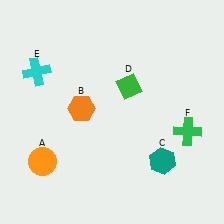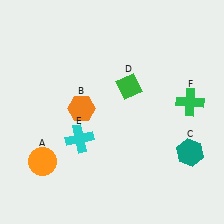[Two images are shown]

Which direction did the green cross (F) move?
The green cross (F) moved up.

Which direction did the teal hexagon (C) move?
The teal hexagon (C) moved right.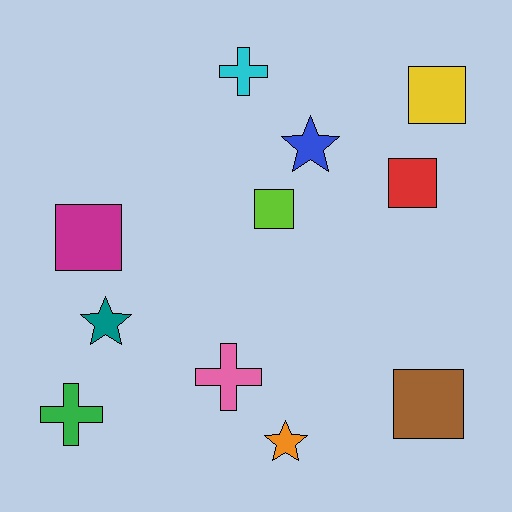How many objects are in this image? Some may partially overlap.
There are 11 objects.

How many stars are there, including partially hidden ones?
There are 3 stars.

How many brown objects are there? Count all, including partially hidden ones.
There is 1 brown object.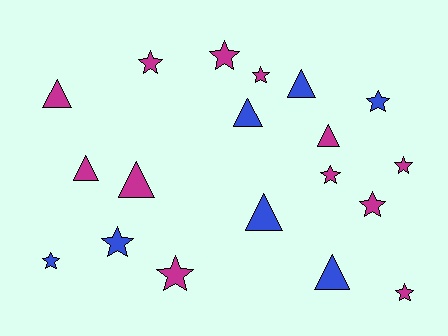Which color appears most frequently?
Magenta, with 12 objects.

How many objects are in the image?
There are 19 objects.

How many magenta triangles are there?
There are 4 magenta triangles.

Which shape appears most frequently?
Star, with 11 objects.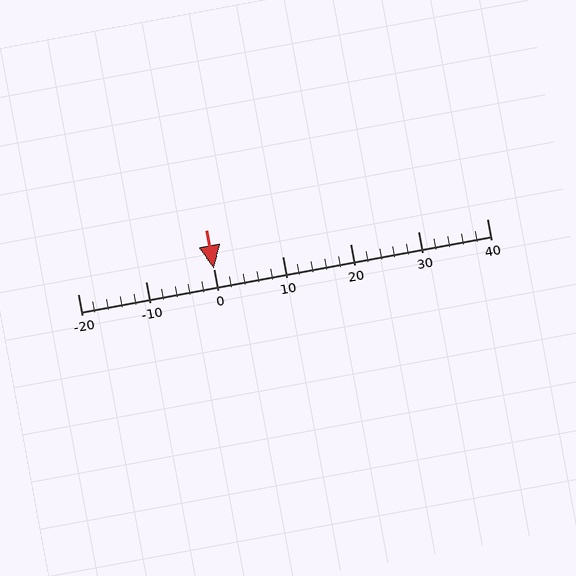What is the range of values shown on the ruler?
The ruler shows values from -20 to 40.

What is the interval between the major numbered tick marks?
The major tick marks are spaced 10 units apart.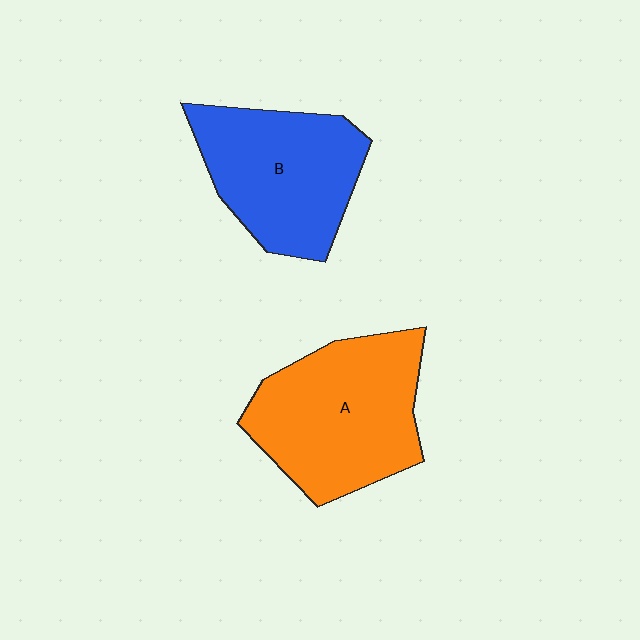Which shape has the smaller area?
Shape B (blue).